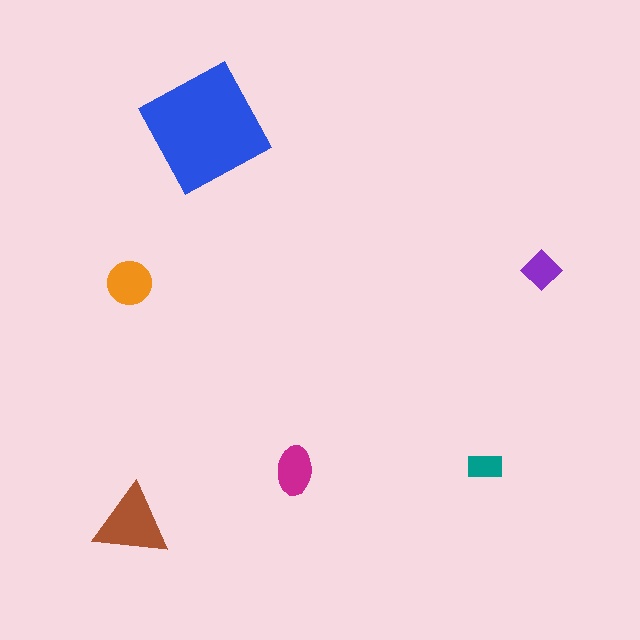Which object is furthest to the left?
The orange circle is leftmost.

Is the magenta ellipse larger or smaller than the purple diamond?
Larger.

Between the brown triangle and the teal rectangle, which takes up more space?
The brown triangle.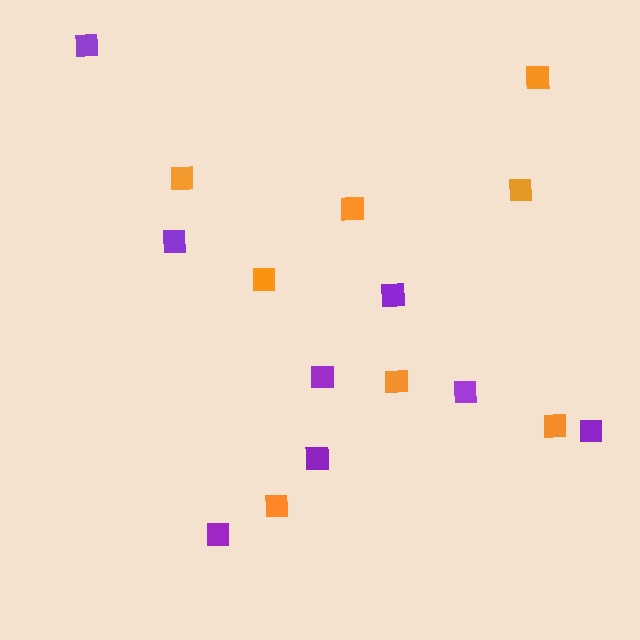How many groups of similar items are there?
There are 2 groups: one group of orange squares (8) and one group of purple squares (8).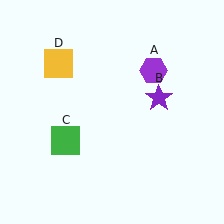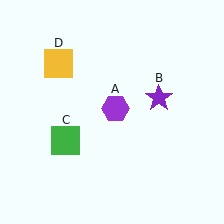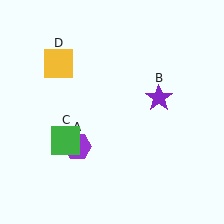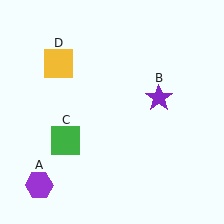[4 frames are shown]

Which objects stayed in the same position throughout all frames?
Purple star (object B) and green square (object C) and yellow square (object D) remained stationary.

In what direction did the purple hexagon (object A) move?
The purple hexagon (object A) moved down and to the left.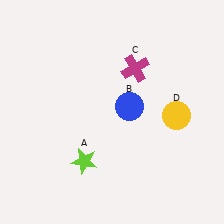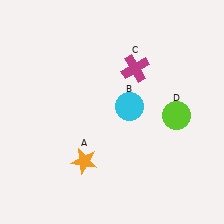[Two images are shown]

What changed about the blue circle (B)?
In Image 1, B is blue. In Image 2, it changed to cyan.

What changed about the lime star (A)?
In Image 1, A is lime. In Image 2, it changed to orange.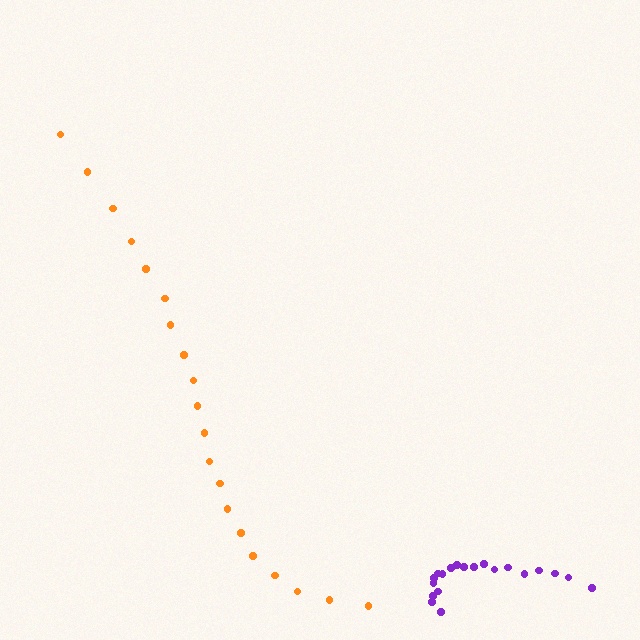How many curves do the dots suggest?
There are 2 distinct paths.